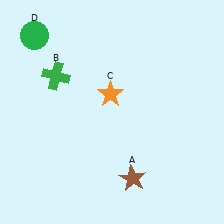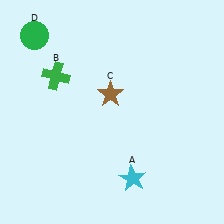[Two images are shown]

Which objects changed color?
A changed from brown to cyan. C changed from orange to brown.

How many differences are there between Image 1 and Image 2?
There are 2 differences between the two images.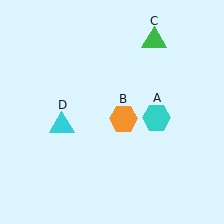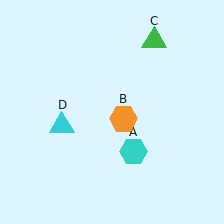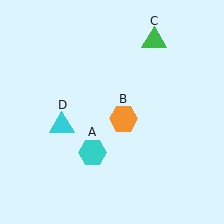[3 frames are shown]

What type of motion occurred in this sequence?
The cyan hexagon (object A) rotated clockwise around the center of the scene.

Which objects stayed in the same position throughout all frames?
Orange hexagon (object B) and green triangle (object C) and cyan triangle (object D) remained stationary.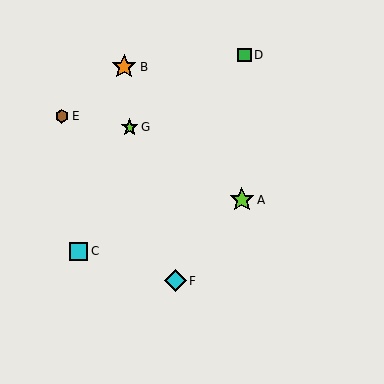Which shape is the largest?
The orange star (labeled B) is the largest.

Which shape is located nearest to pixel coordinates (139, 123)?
The lime star (labeled G) at (130, 127) is nearest to that location.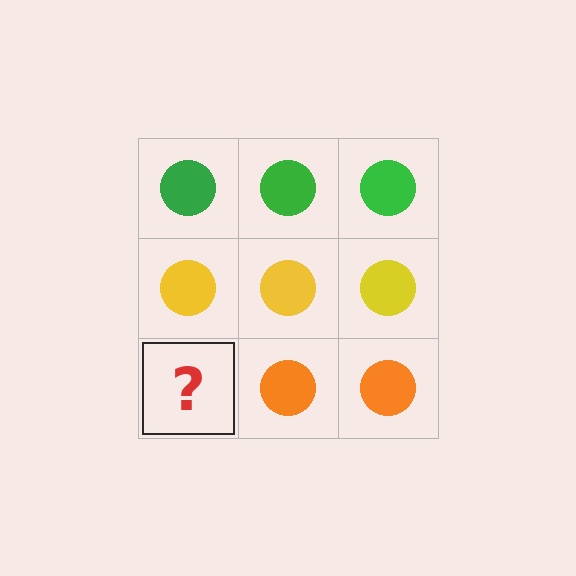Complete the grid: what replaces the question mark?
The question mark should be replaced with an orange circle.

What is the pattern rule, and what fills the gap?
The rule is that each row has a consistent color. The gap should be filled with an orange circle.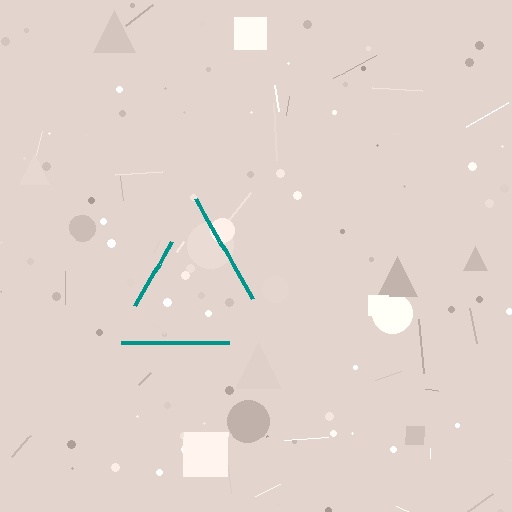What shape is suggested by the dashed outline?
The dashed outline suggests a triangle.